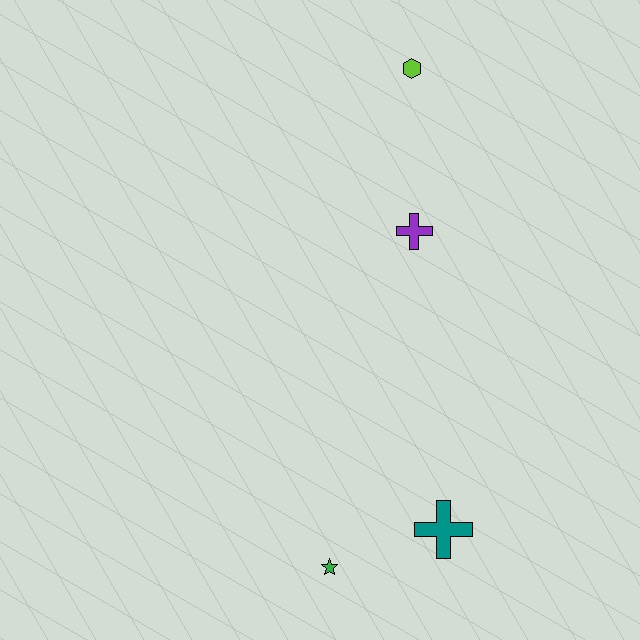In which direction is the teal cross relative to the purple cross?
The teal cross is below the purple cross.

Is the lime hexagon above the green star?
Yes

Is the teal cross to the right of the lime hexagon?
Yes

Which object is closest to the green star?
The teal cross is closest to the green star.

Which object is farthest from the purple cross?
The green star is farthest from the purple cross.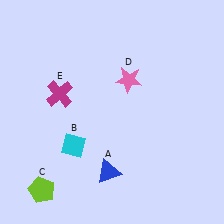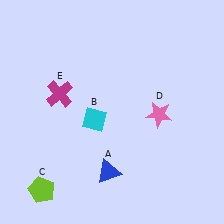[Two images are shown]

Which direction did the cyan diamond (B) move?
The cyan diamond (B) moved up.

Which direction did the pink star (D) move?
The pink star (D) moved down.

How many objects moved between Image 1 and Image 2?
2 objects moved between the two images.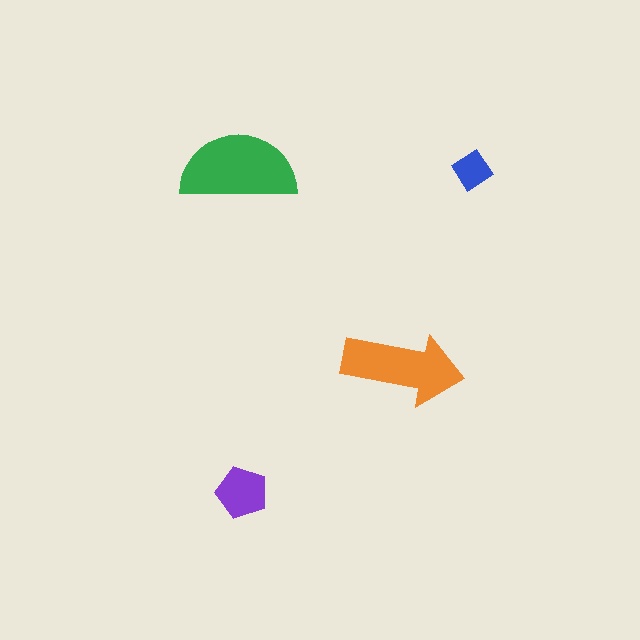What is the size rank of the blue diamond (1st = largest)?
4th.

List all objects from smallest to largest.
The blue diamond, the purple pentagon, the orange arrow, the green semicircle.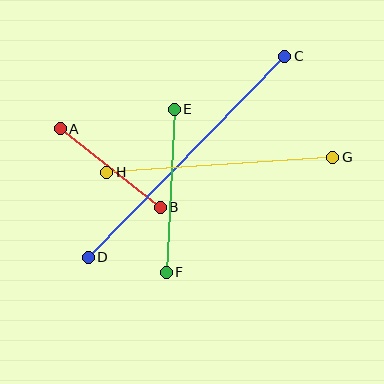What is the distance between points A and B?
The distance is approximately 127 pixels.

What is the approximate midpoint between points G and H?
The midpoint is at approximately (220, 165) pixels.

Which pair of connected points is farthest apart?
Points C and D are farthest apart.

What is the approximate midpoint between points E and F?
The midpoint is at approximately (170, 191) pixels.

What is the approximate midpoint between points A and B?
The midpoint is at approximately (110, 168) pixels.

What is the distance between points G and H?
The distance is approximately 226 pixels.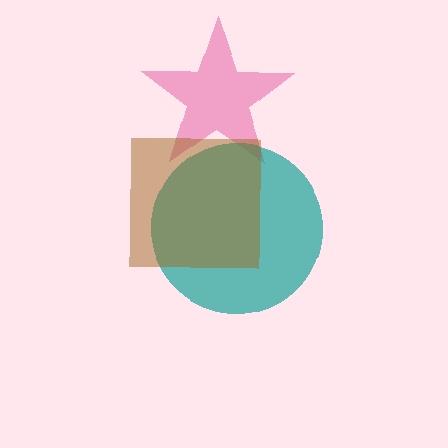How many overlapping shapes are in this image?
There are 3 overlapping shapes in the image.